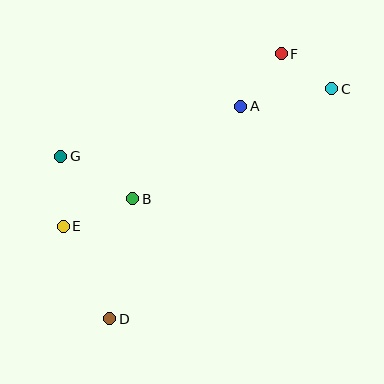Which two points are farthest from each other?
Points C and D are farthest from each other.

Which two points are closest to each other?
Points C and F are closest to each other.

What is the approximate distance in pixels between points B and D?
The distance between B and D is approximately 122 pixels.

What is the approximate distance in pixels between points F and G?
The distance between F and G is approximately 243 pixels.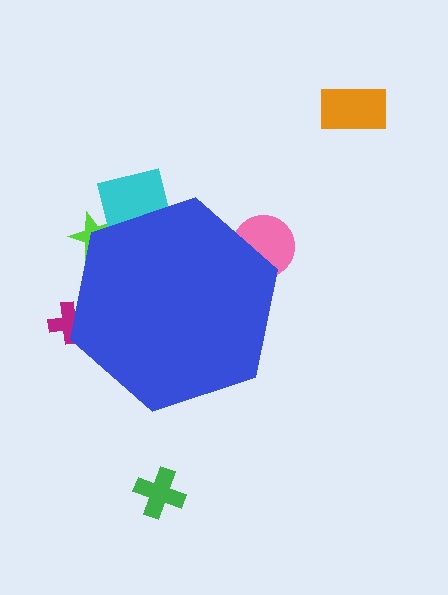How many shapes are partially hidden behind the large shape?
4 shapes are partially hidden.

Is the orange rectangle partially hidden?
No, the orange rectangle is fully visible.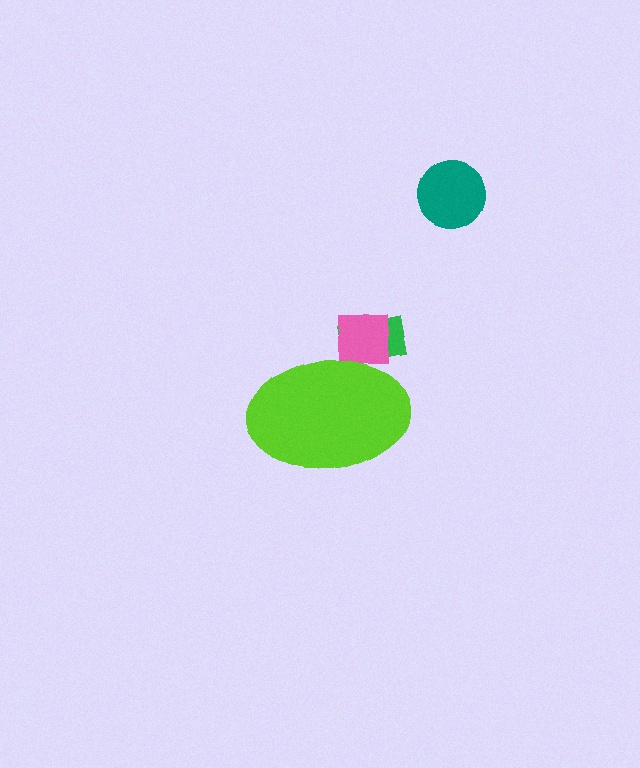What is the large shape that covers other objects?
A lime ellipse.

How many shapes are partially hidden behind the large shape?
2 shapes are partially hidden.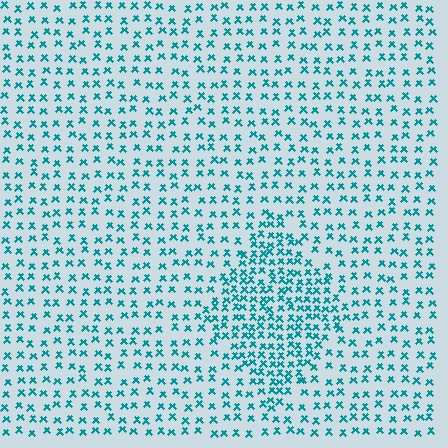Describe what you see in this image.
The image contains small teal elements arranged at two different densities. A diamond-shaped region is visible where the elements are more densely packed than the surrounding area.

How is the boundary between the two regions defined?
The boundary is defined by a change in element density (approximately 2.0x ratio). All elements are the same color, size, and shape.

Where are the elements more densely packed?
The elements are more densely packed inside the diamond boundary.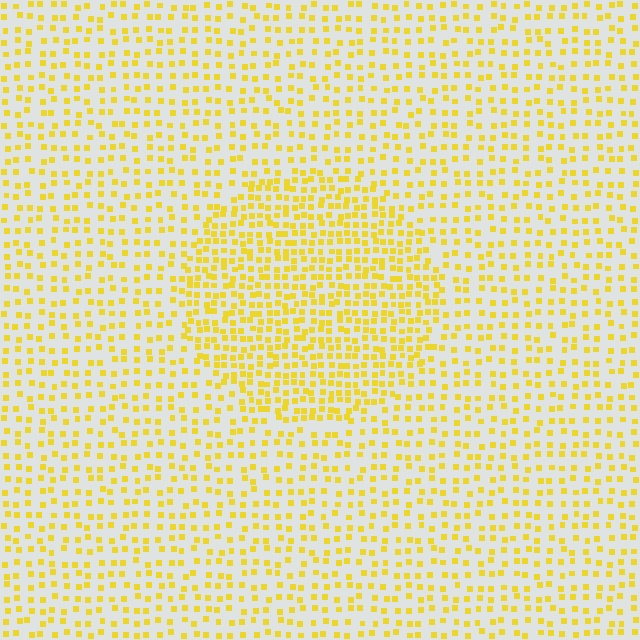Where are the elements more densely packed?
The elements are more densely packed inside the circle boundary.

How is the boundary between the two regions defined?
The boundary is defined by a change in element density (approximately 1.8x ratio). All elements are the same color, size, and shape.